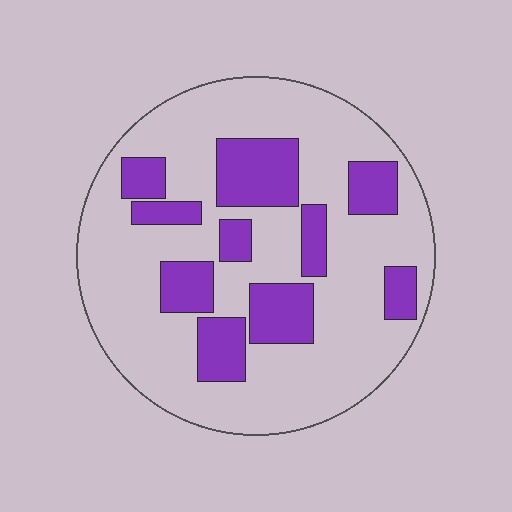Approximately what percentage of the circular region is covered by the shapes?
Approximately 25%.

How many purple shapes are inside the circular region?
10.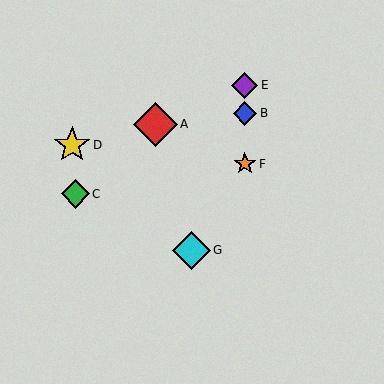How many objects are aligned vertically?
3 objects (B, E, F) are aligned vertically.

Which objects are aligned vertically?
Objects B, E, F are aligned vertically.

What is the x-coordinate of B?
Object B is at x≈245.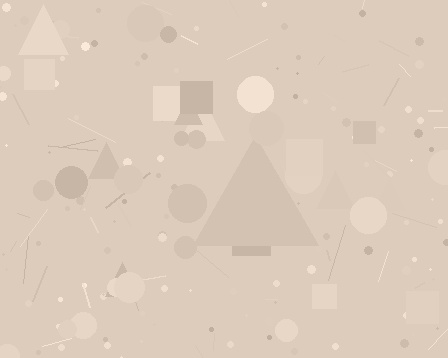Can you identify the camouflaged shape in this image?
The camouflaged shape is a triangle.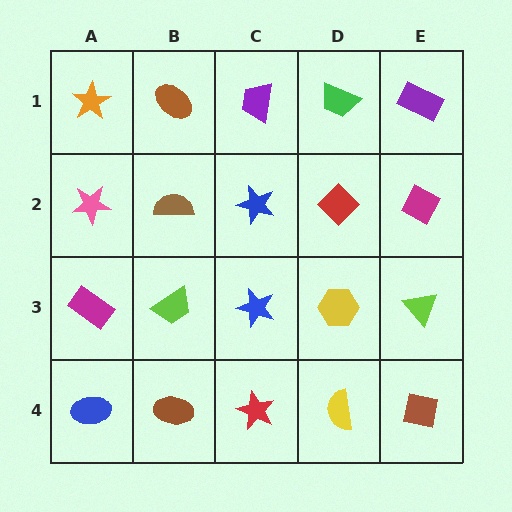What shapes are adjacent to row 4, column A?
A magenta rectangle (row 3, column A), a brown ellipse (row 4, column B).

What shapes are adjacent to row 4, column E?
A lime triangle (row 3, column E), a yellow semicircle (row 4, column D).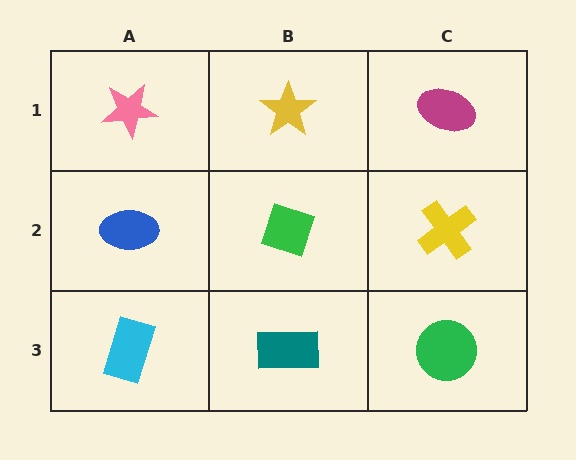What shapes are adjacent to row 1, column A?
A blue ellipse (row 2, column A), a yellow star (row 1, column B).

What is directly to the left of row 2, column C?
A green diamond.